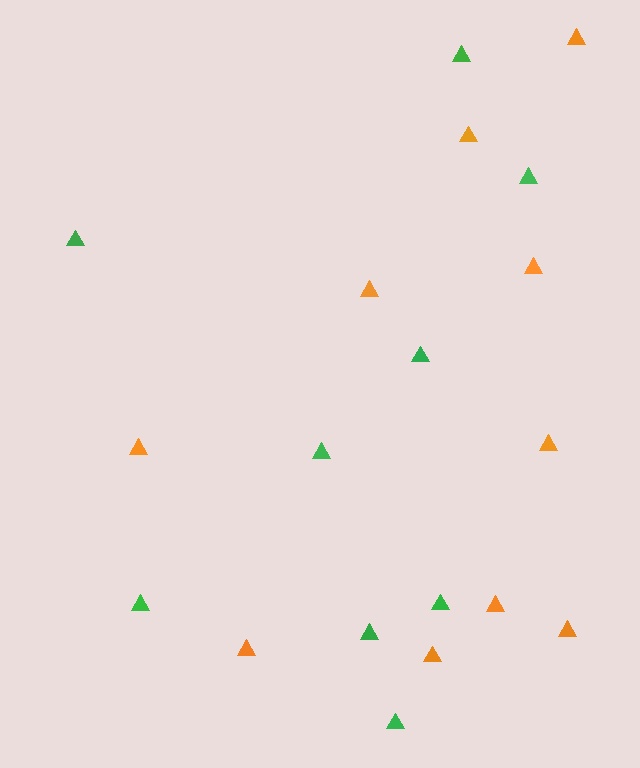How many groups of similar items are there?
There are 2 groups: one group of orange triangles (10) and one group of green triangles (9).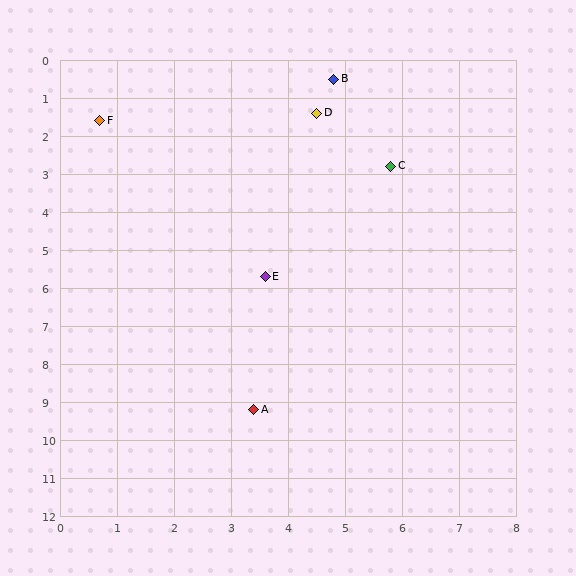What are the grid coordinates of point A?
Point A is at approximately (3.4, 9.2).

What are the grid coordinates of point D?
Point D is at approximately (4.5, 1.4).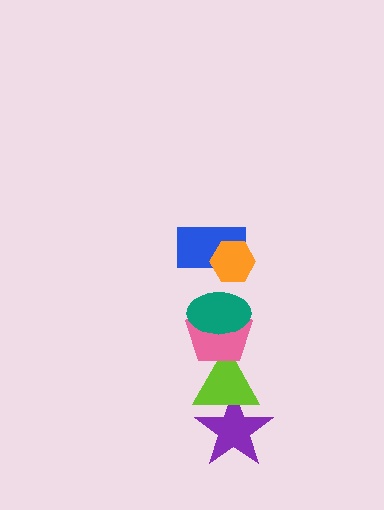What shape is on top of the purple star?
The lime triangle is on top of the purple star.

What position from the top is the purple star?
The purple star is 6th from the top.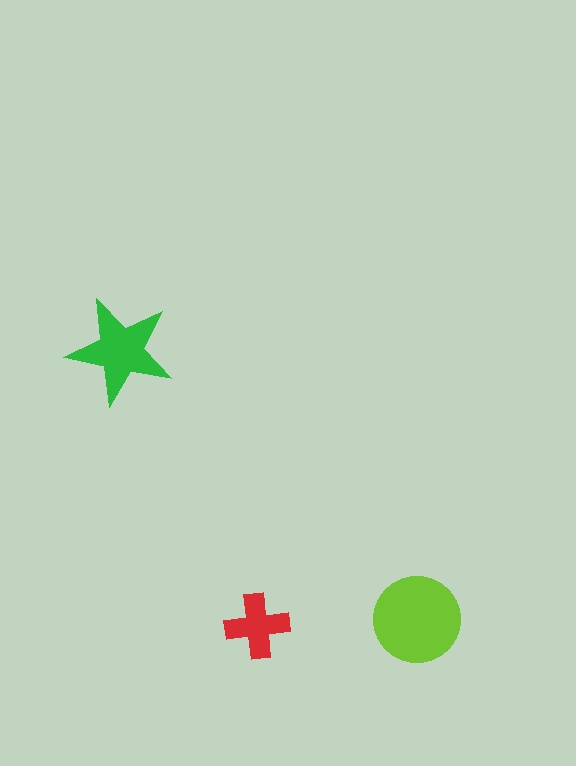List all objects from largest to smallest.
The lime circle, the green star, the red cross.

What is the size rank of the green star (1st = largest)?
2nd.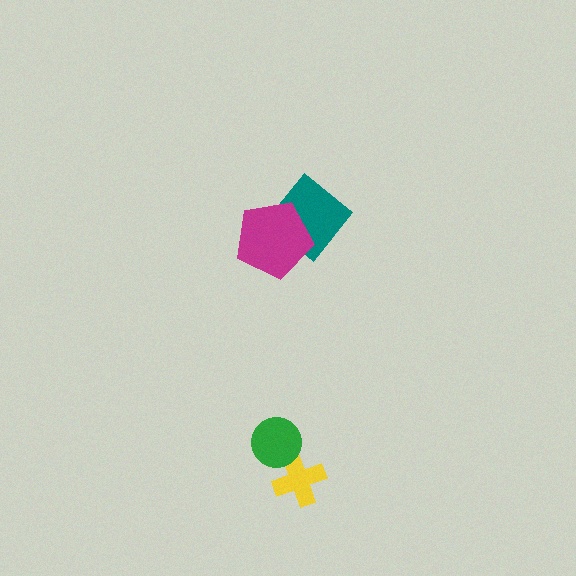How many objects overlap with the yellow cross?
1 object overlaps with the yellow cross.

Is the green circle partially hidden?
No, no other shape covers it.